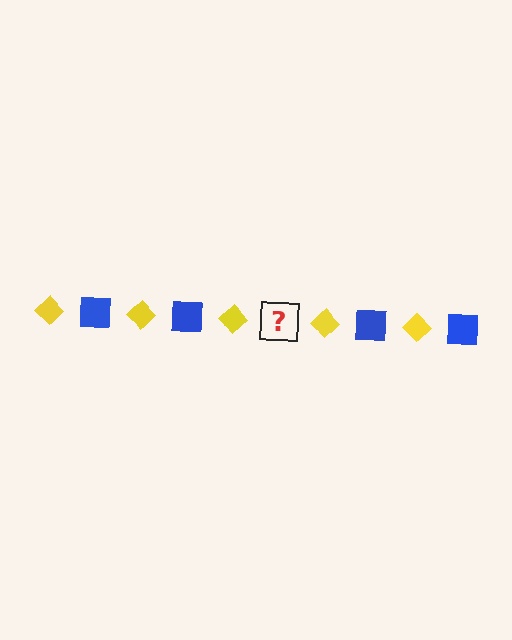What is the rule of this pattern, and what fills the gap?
The rule is that the pattern alternates between yellow diamond and blue square. The gap should be filled with a blue square.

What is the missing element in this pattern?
The missing element is a blue square.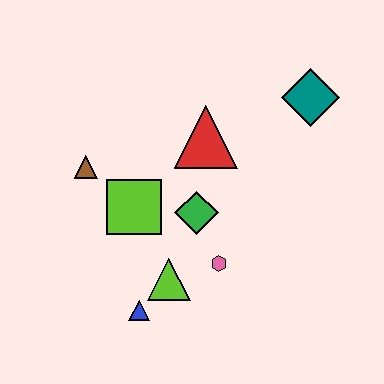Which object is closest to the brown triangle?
The lime square is closest to the brown triangle.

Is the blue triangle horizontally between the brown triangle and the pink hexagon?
Yes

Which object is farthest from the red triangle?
The blue triangle is farthest from the red triangle.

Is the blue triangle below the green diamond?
Yes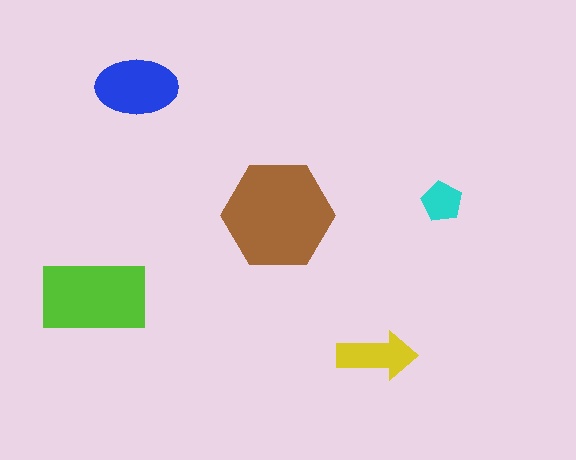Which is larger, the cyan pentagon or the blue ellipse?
The blue ellipse.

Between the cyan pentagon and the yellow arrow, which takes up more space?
The yellow arrow.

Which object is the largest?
The brown hexagon.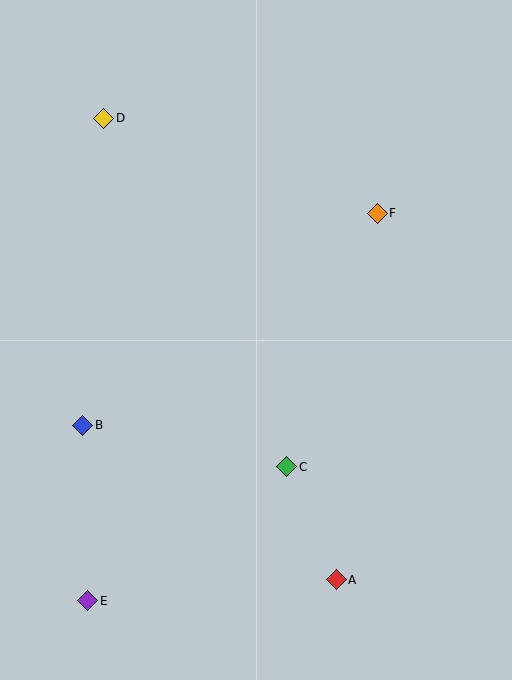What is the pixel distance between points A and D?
The distance between A and D is 517 pixels.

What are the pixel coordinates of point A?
Point A is at (336, 580).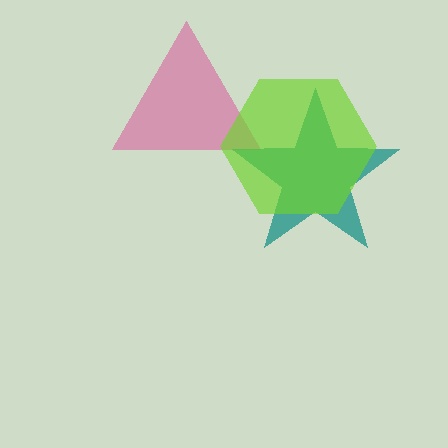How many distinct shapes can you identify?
There are 3 distinct shapes: a pink triangle, a teal star, a lime hexagon.